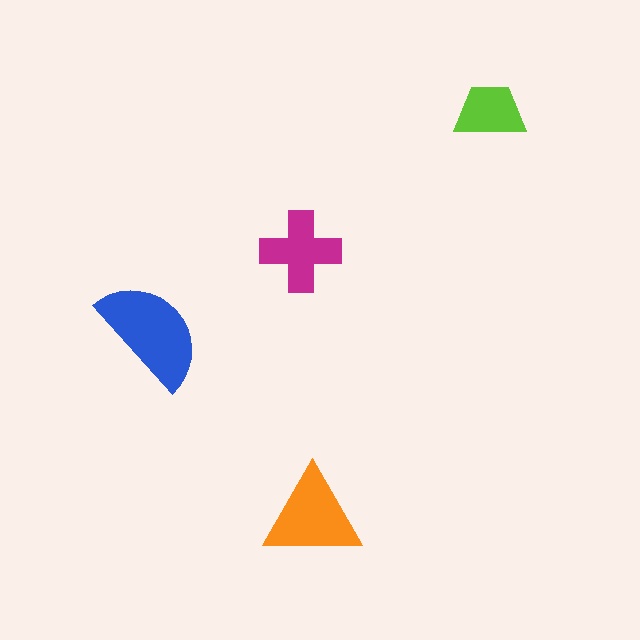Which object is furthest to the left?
The blue semicircle is leftmost.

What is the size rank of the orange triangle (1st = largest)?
2nd.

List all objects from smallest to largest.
The lime trapezoid, the magenta cross, the orange triangle, the blue semicircle.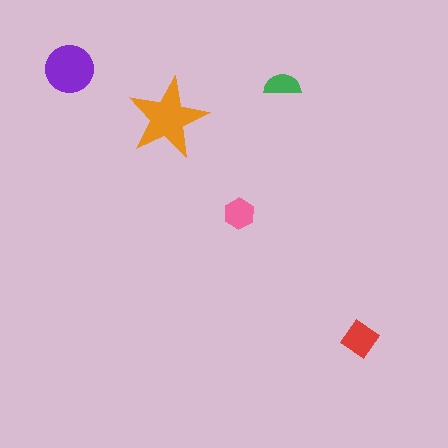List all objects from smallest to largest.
The green semicircle, the pink hexagon, the red diamond, the purple circle, the orange star.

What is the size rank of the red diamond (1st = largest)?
3rd.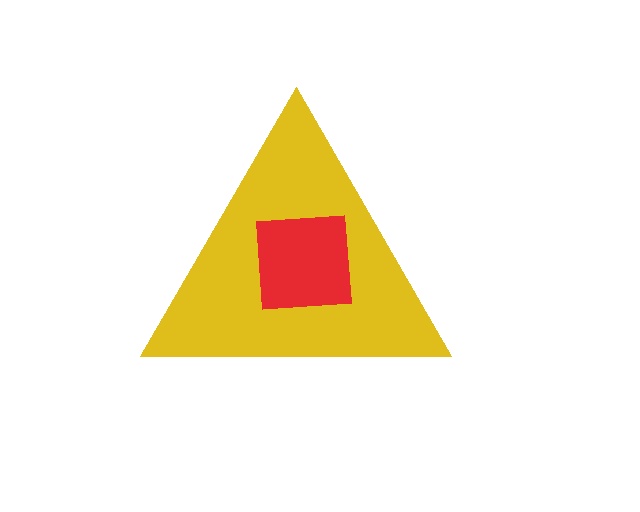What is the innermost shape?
The red square.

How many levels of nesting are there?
2.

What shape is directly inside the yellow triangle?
The red square.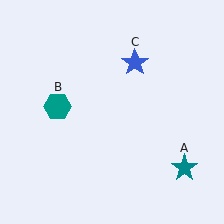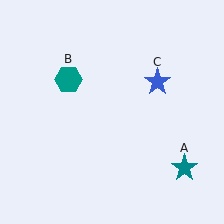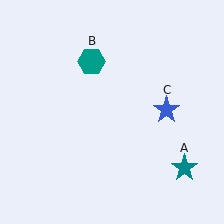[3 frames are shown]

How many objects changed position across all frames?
2 objects changed position: teal hexagon (object B), blue star (object C).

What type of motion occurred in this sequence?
The teal hexagon (object B), blue star (object C) rotated clockwise around the center of the scene.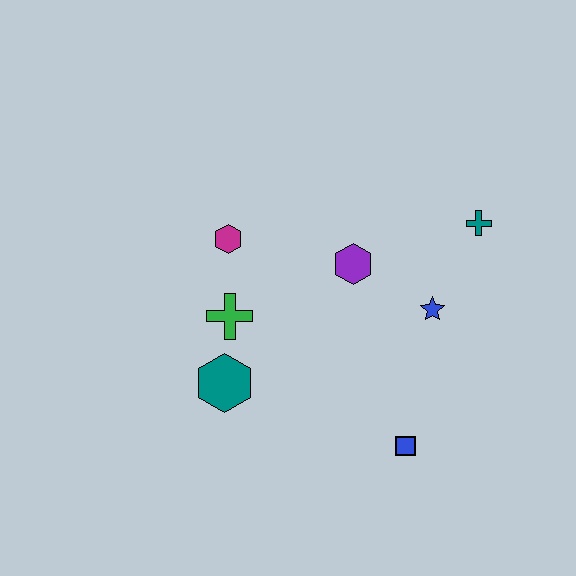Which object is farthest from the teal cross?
The teal hexagon is farthest from the teal cross.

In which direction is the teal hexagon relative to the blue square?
The teal hexagon is to the left of the blue square.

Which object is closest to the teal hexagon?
The green cross is closest to the teal hexagon.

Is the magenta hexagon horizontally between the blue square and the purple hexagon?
No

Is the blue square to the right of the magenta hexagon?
Yes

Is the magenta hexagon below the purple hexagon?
No